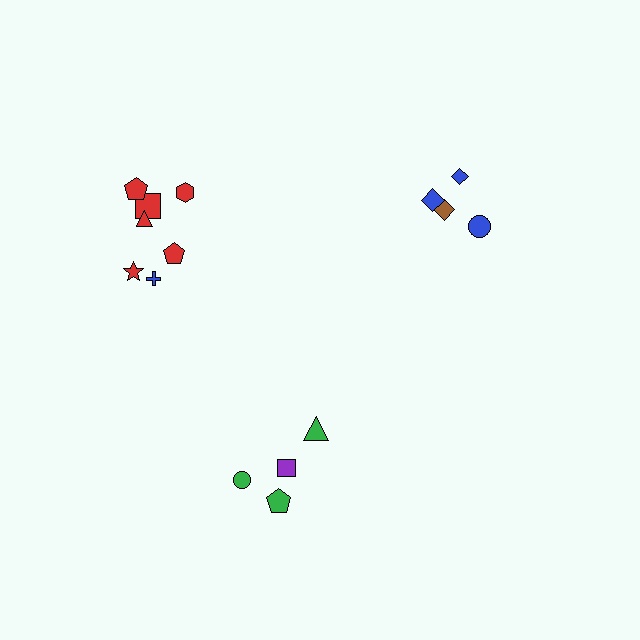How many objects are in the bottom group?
There are 4 objects.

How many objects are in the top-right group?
There are 4 objects.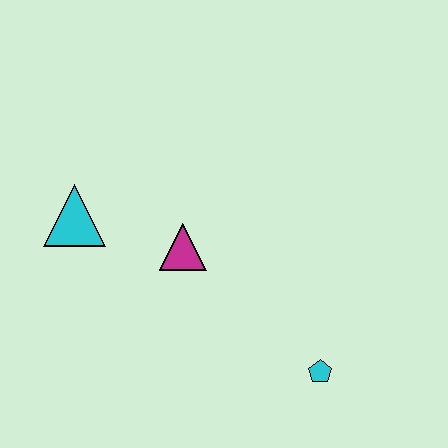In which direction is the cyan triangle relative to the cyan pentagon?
The cyan triangle is to the left of the cyan pentagon.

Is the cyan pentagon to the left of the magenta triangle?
No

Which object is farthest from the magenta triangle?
The cyan pentagon is farthest from the magenta triangle.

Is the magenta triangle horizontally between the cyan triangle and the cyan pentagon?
Yes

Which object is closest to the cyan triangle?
The magenta triangle is closest to the cyan triangle.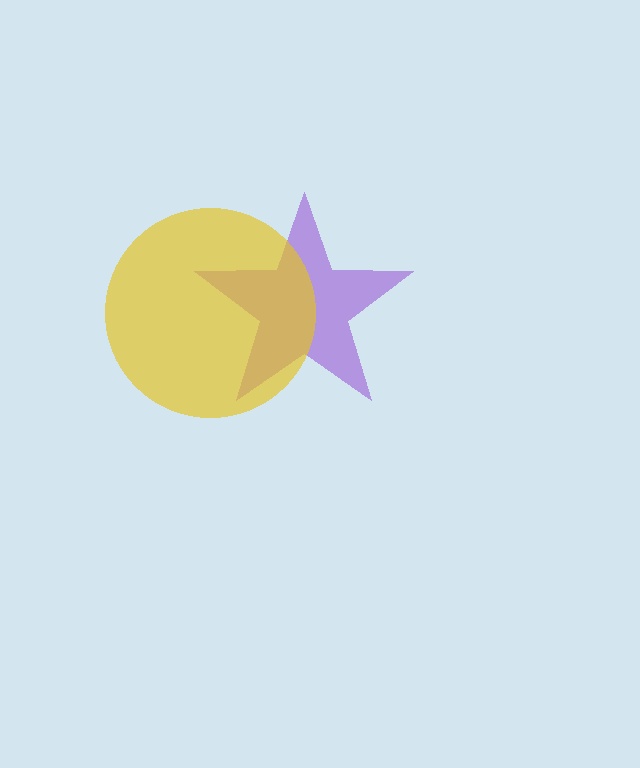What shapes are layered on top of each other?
The layered shapes are: a purple star, a yellow circle.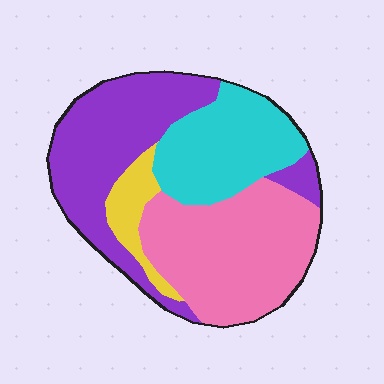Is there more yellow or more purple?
Purple.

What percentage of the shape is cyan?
Cyan takes up between a sixth and a third of the shape.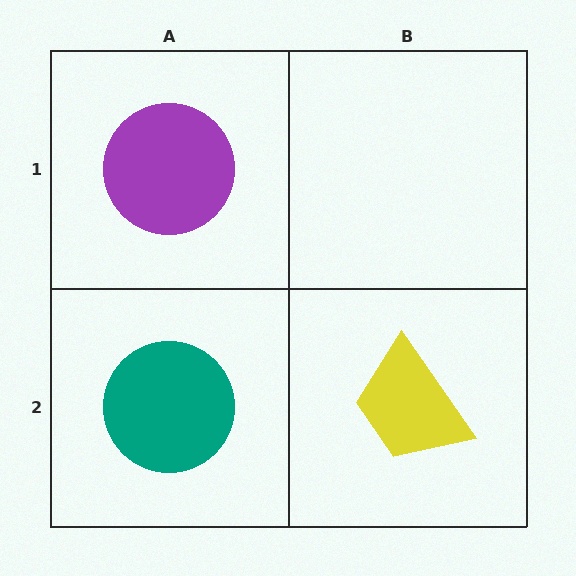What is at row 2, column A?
A teal circle.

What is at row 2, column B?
A yellow trapezoid.